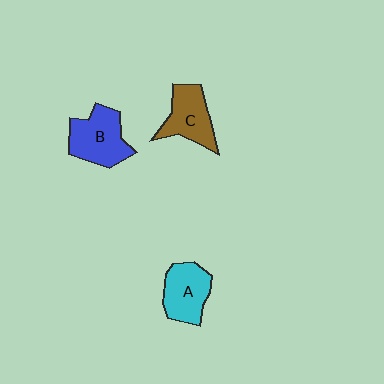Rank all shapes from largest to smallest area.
From largest to smallest: B (blue), A (cyan), C (brown).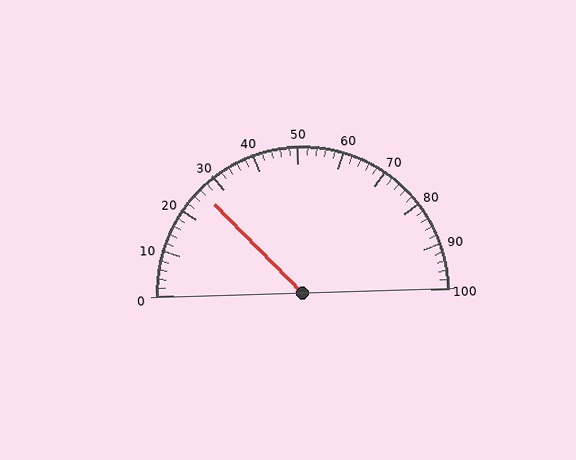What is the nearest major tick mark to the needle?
The nearest major tick mark is 30.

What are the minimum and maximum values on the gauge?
The gauge ranges from 0 to 100.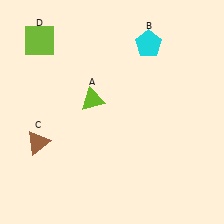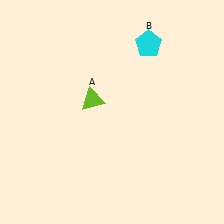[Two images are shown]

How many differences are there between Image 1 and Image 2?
There are 2 differences between the two images.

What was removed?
The brown triangle (C), the lime square (D) were removed in Image 2.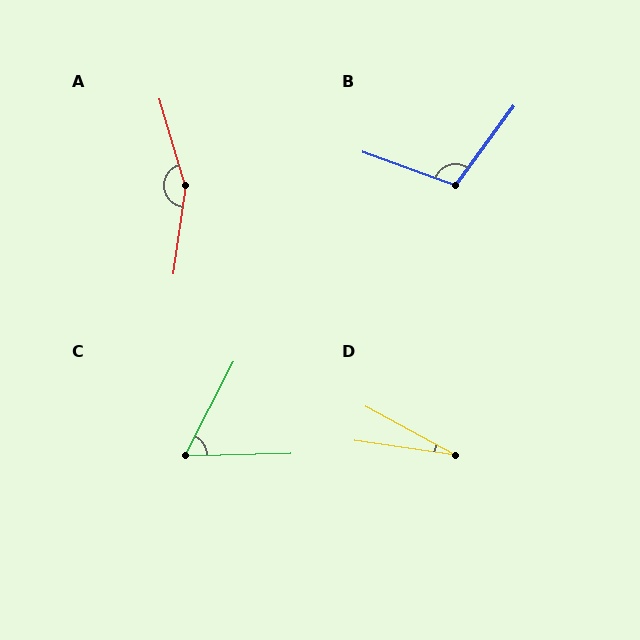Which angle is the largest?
A, at approximately 155 degrees.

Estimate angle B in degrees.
Approximately 106 degrees.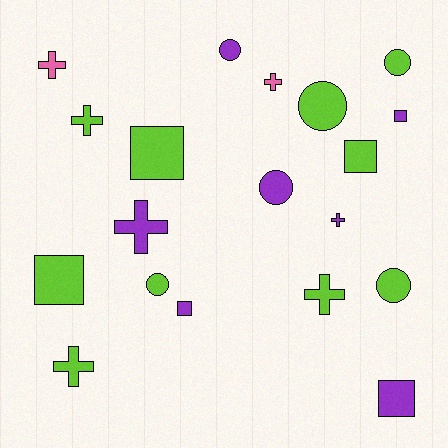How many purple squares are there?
There are 3 purple squares.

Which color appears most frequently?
Lime, with 10 objects.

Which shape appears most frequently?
Cross, with 7 objects.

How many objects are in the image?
There are 19 objects.